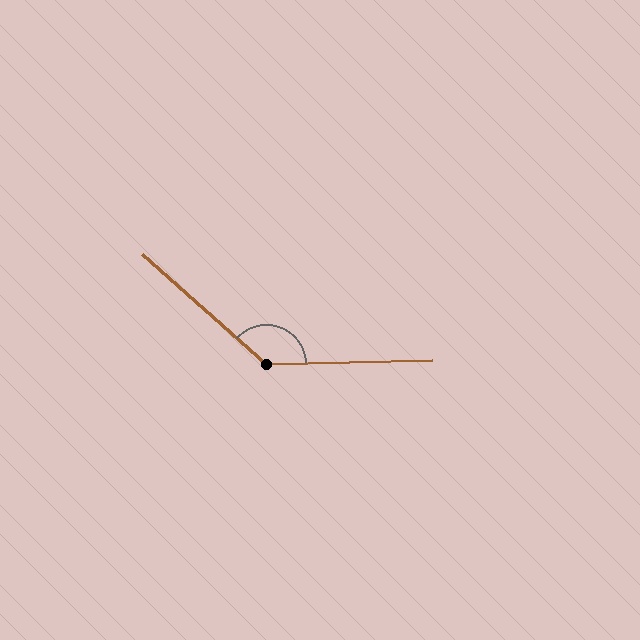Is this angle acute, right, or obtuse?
It is obtuse.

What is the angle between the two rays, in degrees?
Approximately 137 degrees.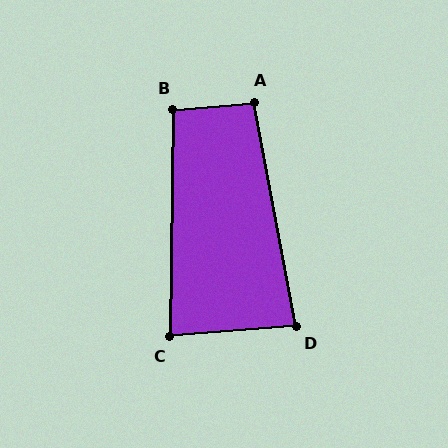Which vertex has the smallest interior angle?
D, at approximately 84 degrees.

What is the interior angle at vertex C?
Approximately 84 degrees (acute).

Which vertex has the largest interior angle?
B, at approximately 96 degrees.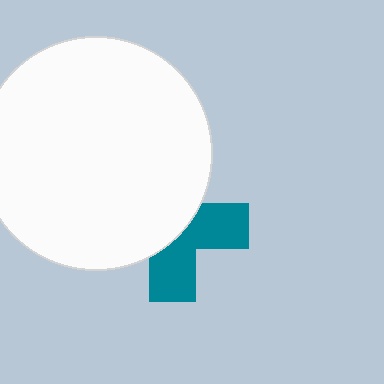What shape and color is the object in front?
The object in front is a white circle.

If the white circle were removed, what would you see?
You would see the complete teal cross.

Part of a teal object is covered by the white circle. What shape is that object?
It is a cross.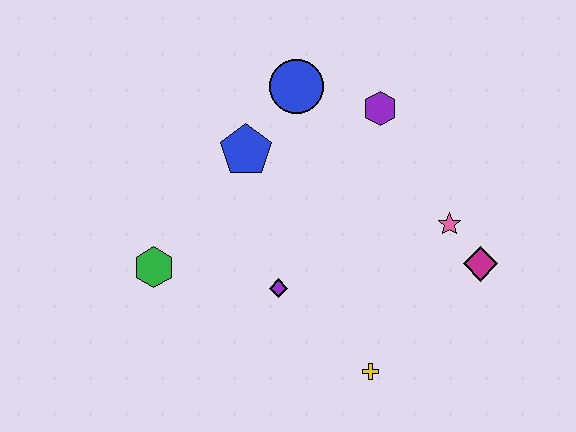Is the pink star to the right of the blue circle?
Yes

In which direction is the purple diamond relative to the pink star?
The purple diamond is to the left of the pink star.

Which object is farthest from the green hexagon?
The magenta diamond is farthest from the green hexagon.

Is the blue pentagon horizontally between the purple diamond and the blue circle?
No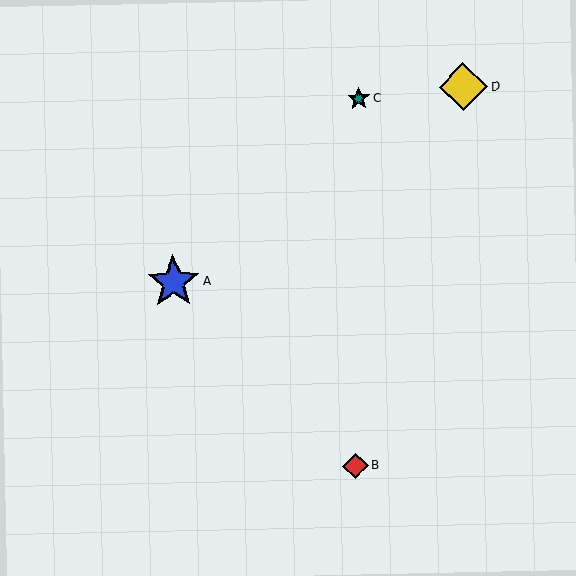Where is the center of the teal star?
The center of the teal star is at (359, 99).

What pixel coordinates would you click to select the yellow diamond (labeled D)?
Click at (463, 87) to select the yellow diamond D.